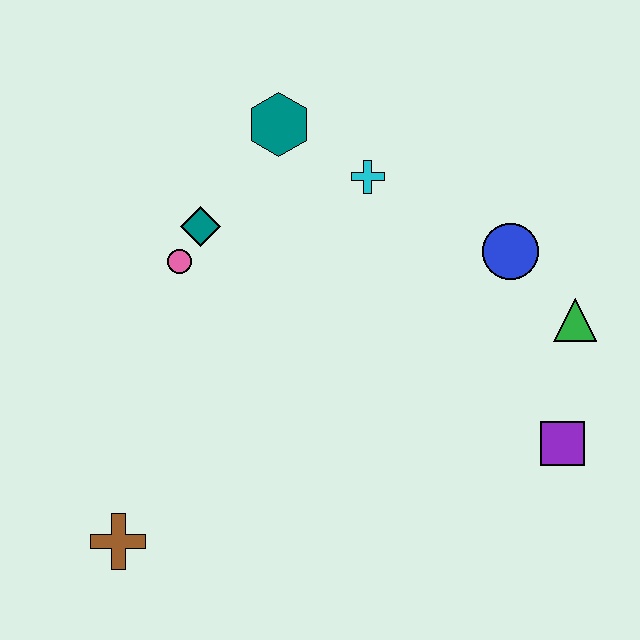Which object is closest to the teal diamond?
The pink circle is closest to the teal diamond.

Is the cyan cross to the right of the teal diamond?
Yes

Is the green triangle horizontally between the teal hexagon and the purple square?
No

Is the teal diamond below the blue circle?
No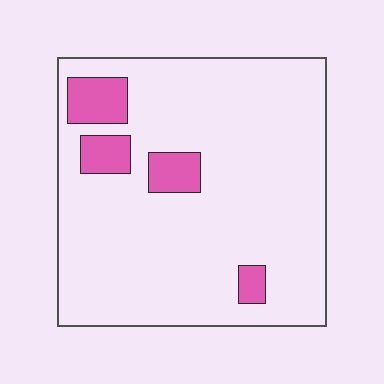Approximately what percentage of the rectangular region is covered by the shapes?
Approximately 10%.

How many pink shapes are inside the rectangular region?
4.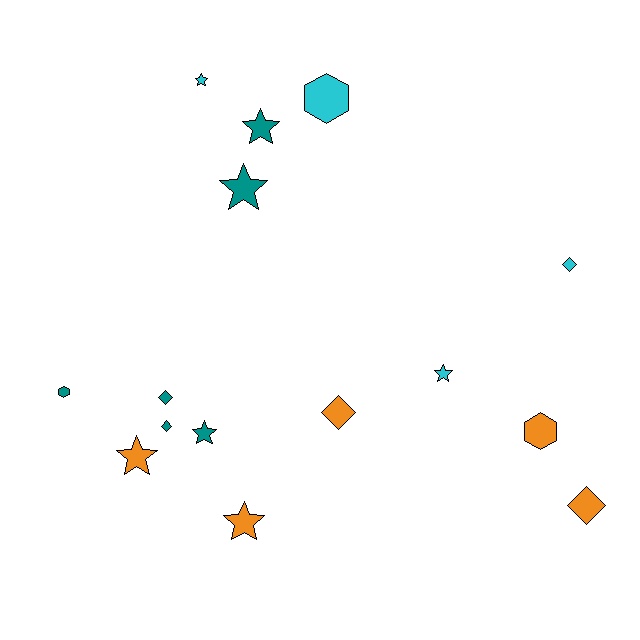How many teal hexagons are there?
There is 1 teal hexagon.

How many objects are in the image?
There are 15 objects.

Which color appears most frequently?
Teal, with 6 objects.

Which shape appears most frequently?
Star, with 7 objects.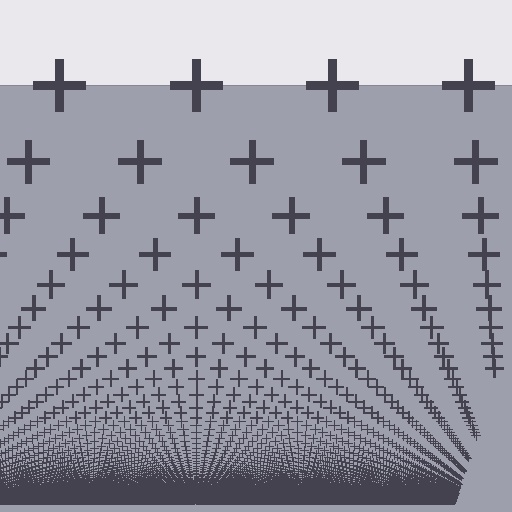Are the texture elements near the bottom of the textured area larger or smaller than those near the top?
Smaller. The gradient is inverted — elements near the bottom are smaller and denser.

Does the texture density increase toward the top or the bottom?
Density increases toward the bottom.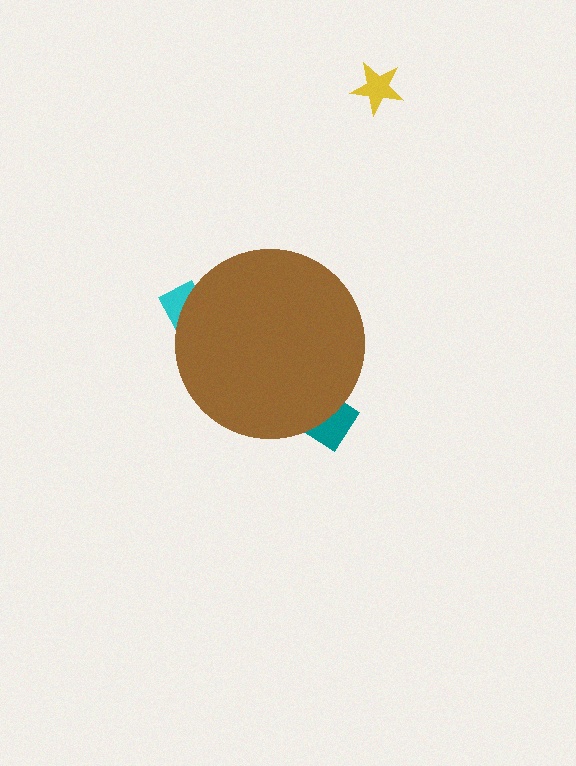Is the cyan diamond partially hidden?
Yes, the cyan diamond is partially hidden behind the brown circle.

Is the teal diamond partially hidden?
Yes, the teal diamond is partially hidden behind the brown circle.